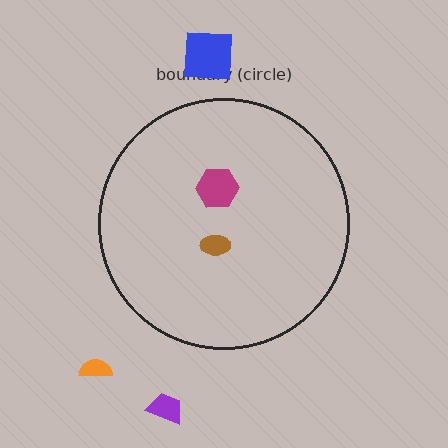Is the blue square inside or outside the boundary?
Outside.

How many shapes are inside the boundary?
2 inside, 3 outside.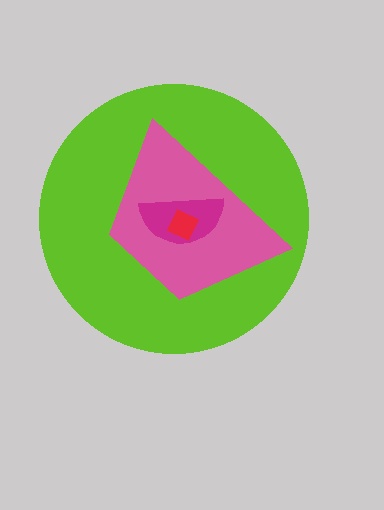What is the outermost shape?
The lime circle.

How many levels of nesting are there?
4.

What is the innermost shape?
The red diamond.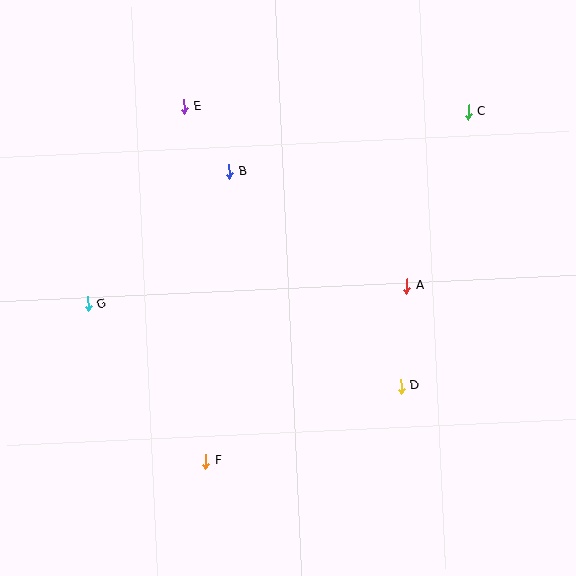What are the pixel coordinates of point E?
Point E is at (184, 106).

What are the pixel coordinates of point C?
Point C is at (468, 112).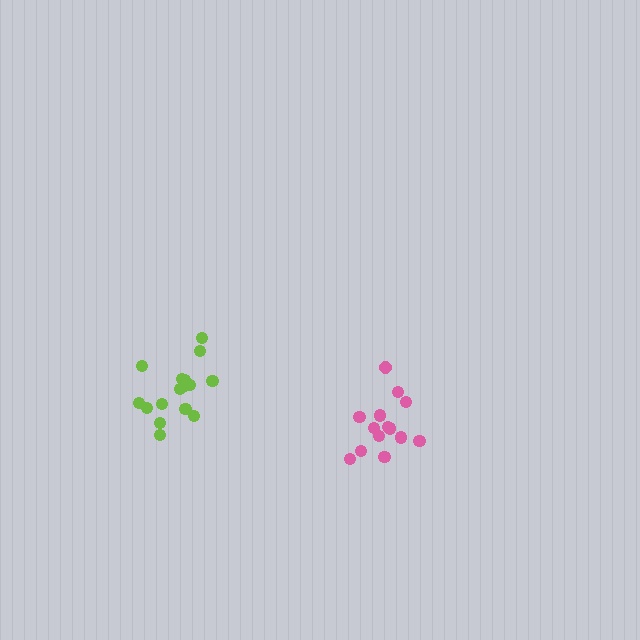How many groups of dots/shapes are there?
There are 2 groups.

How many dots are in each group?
Group 1: 16 dots, Group 2: 14 dots (30 total).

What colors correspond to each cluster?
The clusters are colored: lime, pink.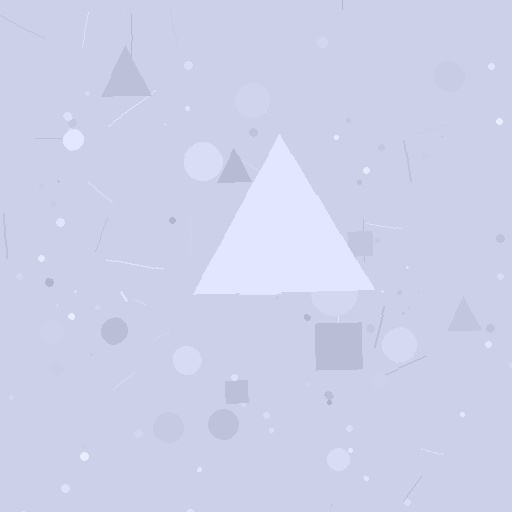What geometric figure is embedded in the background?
A triangle is embedded in the background.